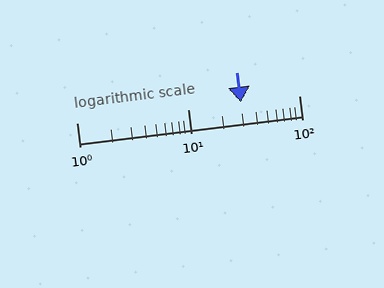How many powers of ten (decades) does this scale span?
The scale spans 2 decades, from 1 to 100.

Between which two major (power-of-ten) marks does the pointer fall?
The pointer is between 10 and 100.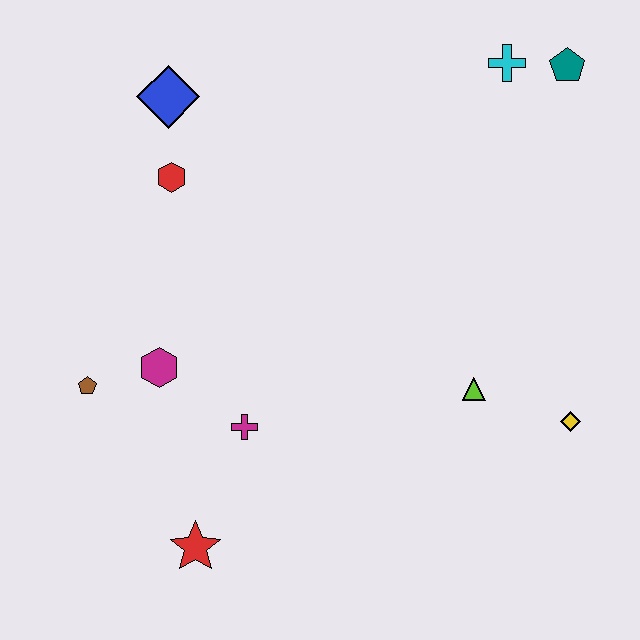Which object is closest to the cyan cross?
The teal pentagon is closest to the cyan cross.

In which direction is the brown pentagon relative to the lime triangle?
The brown pentagon is to the left of the lime triangle.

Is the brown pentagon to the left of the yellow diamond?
Yes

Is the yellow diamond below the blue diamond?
Yes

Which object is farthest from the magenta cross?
The teal pentagon is farthest from the magenta cross.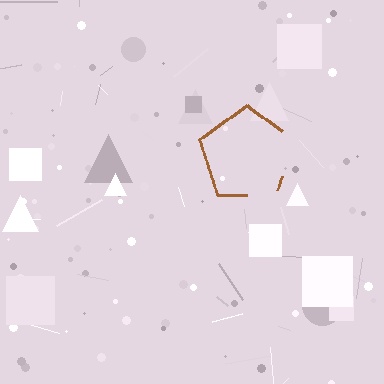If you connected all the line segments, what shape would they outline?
They would outline a pentagon.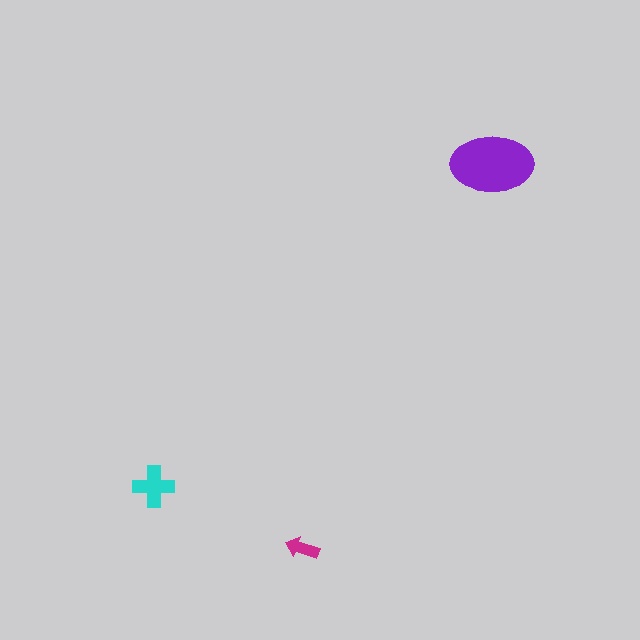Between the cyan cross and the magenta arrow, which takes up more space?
The cyan cross.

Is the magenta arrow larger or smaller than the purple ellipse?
Smaller.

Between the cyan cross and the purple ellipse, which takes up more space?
The purple ellipse.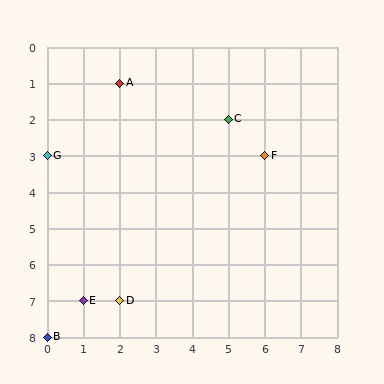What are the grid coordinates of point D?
Point D is at grid coordinates (2, 7).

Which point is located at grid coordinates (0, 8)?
Point B is at (0, 8).